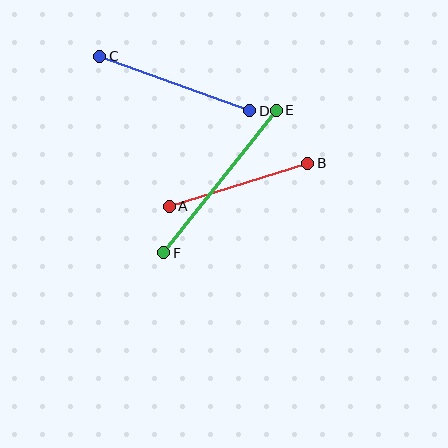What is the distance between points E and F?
The distance is approximately 181 pixels.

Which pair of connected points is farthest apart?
Points E and F are farthest apart.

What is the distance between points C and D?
The distance is approximately 159 pixels.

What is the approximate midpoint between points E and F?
The midpoint is at approximately (220, 182) pixels.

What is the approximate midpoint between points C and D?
The midpoint is at approximately (175, 84) pixels.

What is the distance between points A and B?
The distance is approximately 145 pixels.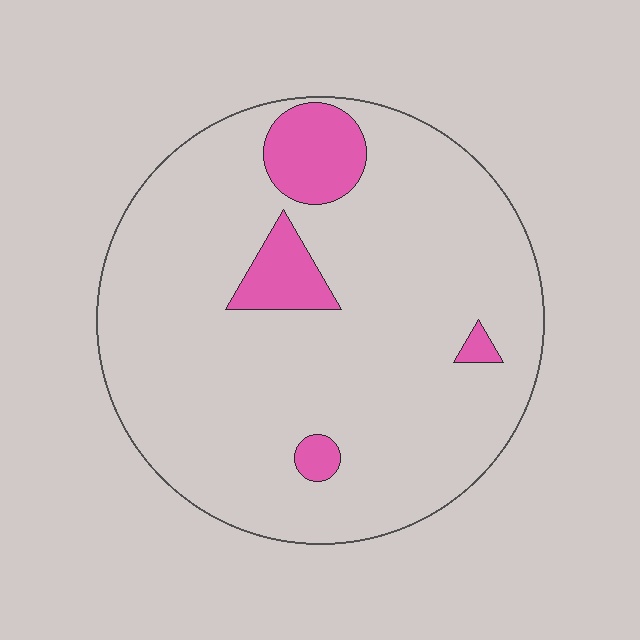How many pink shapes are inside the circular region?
4.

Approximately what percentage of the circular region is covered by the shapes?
Approximately 10%.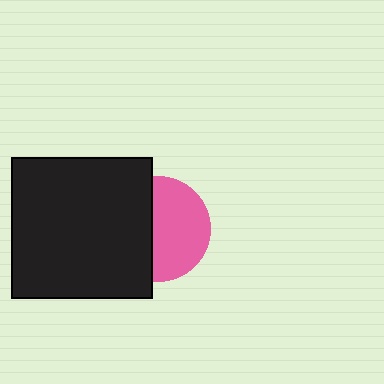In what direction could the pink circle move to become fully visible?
The pink circle could move right. That would shift it out from behind the black square entirely.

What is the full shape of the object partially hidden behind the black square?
The partially hidden object is a pink circle.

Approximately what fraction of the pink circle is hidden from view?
Roughly 44% of the pink circle is hidden behind the black square.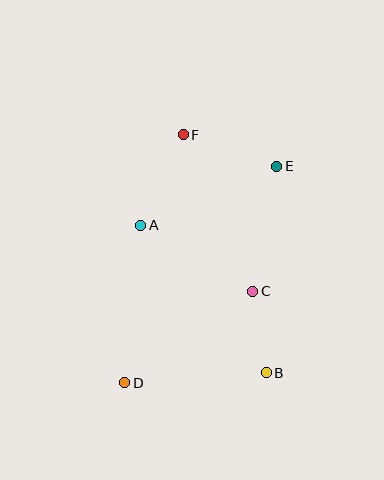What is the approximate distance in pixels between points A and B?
The distance between A and B is approximately 194 pixels.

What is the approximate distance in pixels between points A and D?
The distance between A and D is approximately 158 pixels.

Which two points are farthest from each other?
Points D and E are farthest from each other.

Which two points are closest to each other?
Points B and C are closest to each other.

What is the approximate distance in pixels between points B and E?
The distance between B and E is approximately 207 pixels.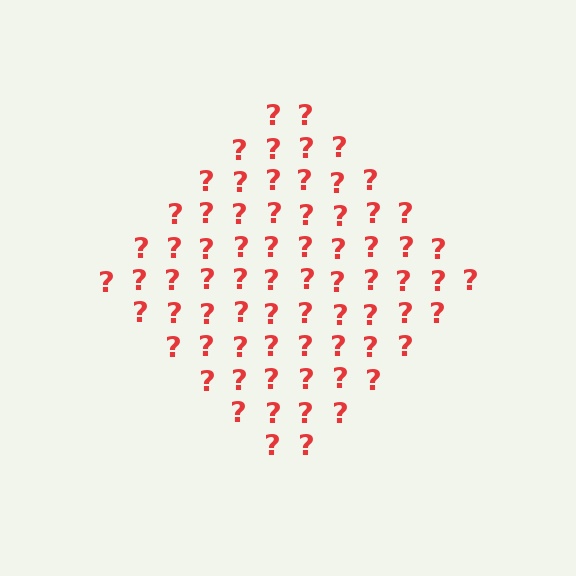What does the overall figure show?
The overall figure shows a diamond.